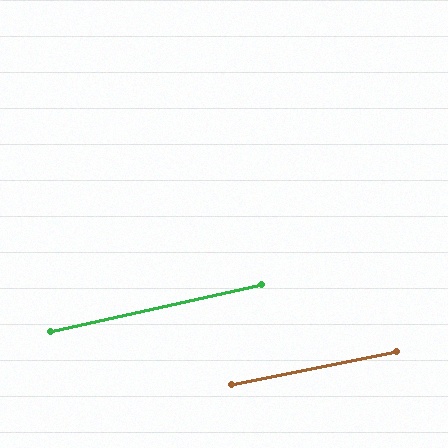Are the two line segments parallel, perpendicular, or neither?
Parallel — their directions differ by only 1.5°.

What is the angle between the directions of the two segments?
Approximately 1 degree.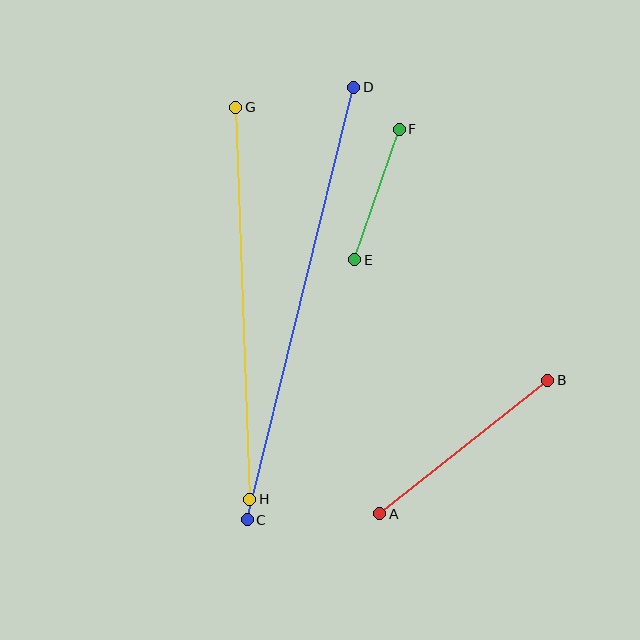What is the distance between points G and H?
The distance is approximately 392 pixels.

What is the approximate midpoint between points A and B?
The midpoint is at approximately (464, 447) pixels.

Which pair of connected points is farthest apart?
Points C and D are farthest apart.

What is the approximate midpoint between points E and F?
The midpoint is at approximately (377, 195) pixels.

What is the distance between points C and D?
The distance is approximately 445 pixels.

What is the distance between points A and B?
The distance is approximately 215 pixels.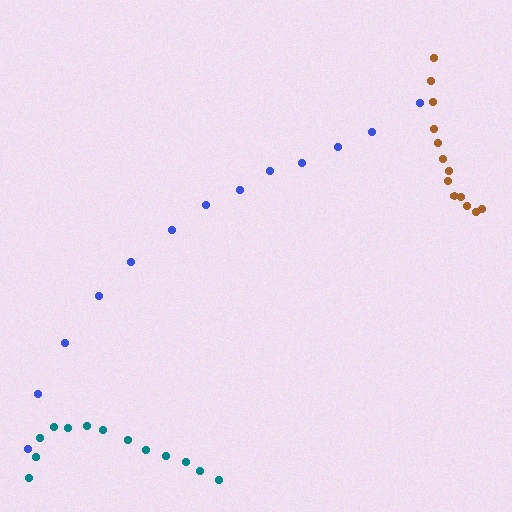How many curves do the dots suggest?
There are 3 distinct paths.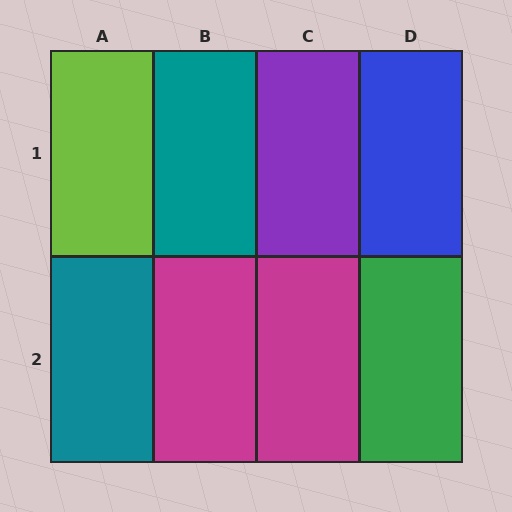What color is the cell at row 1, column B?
Teal.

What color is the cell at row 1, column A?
Lime.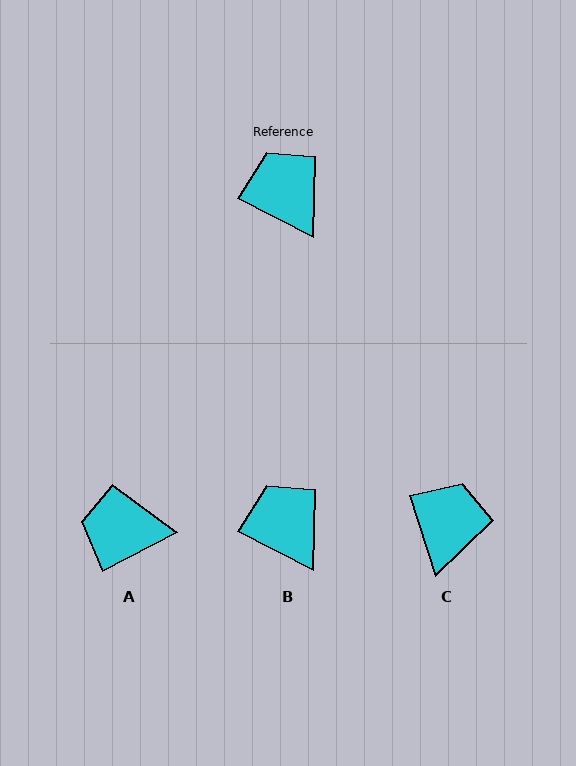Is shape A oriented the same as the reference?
No, it is off by about 55 degrees.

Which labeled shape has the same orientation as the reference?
B.